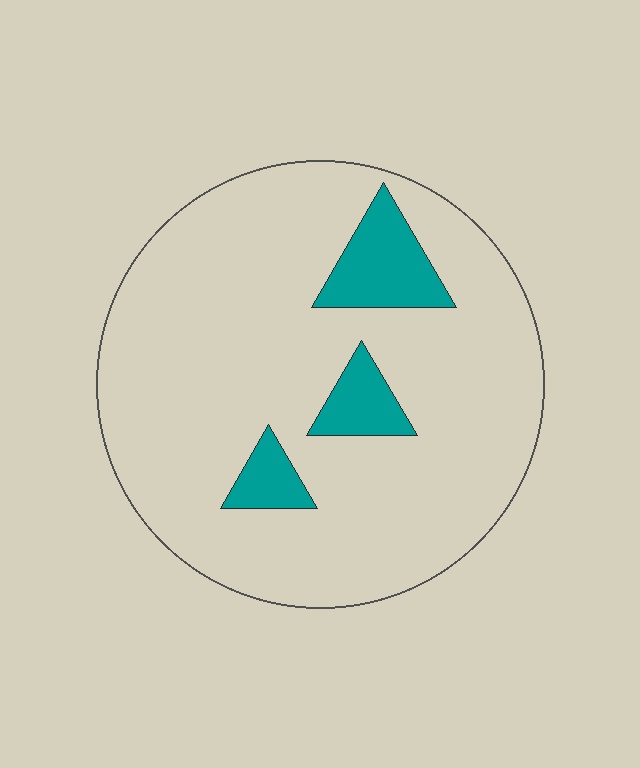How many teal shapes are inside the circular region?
3.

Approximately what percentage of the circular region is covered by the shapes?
Approximately 10%.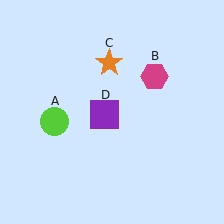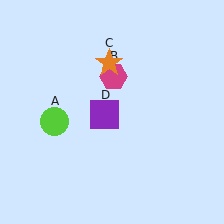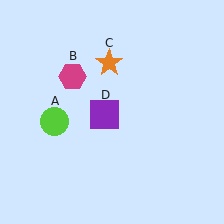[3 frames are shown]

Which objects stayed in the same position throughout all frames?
Lime circle (object A) and orange star (object C) and purple square (object D) remained stationary.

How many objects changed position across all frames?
1 object changed position: magenta hexagon (object B).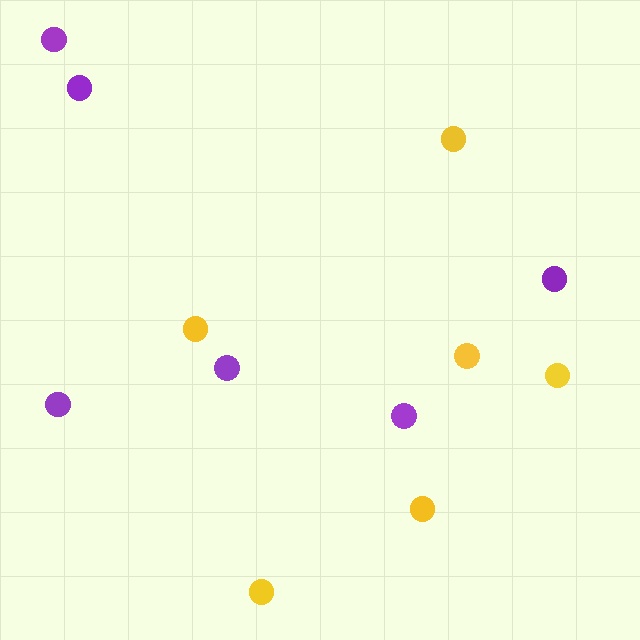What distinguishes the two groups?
There are 2 groups: one group of yellow circles (6) and one group of purple circles (6).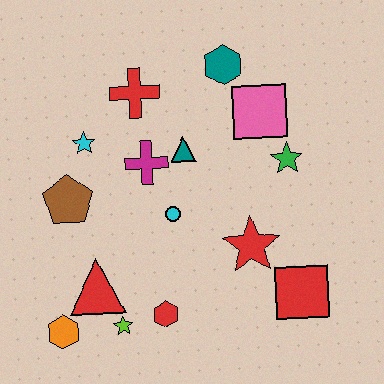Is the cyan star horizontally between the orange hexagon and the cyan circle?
Yes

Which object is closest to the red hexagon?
The lime star is closest to the red hexagon.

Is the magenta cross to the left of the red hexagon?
Yes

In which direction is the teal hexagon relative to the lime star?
The teal hexagon is above the lime star.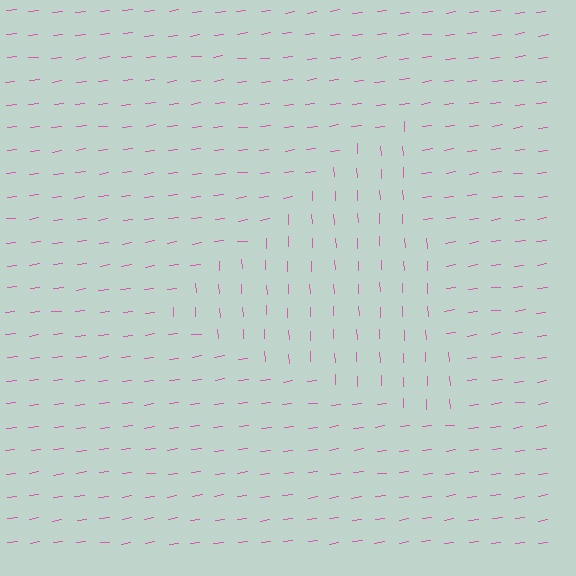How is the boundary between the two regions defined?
The boundary is defined purely by a change in line orientation (approximately 85 degrees difference). All lines are the same color and thickness.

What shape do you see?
I see a triangle.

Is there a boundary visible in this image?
Yes, there is a texture boundary formed by a change in line orientation.